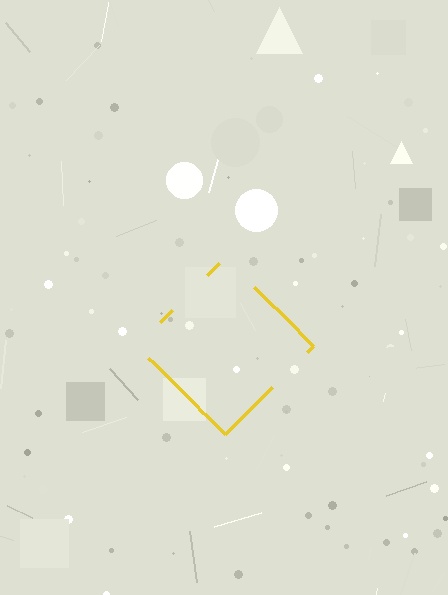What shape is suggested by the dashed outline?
The dashed outline suggests a diamond.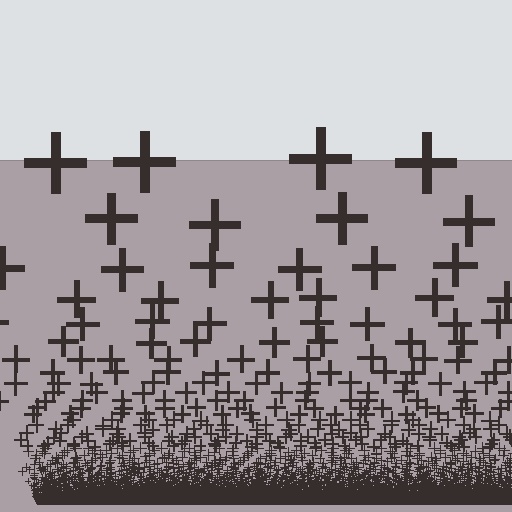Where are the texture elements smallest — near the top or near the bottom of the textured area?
Near the bottom.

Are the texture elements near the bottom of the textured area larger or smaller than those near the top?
Smaller. The gradient is inverted — elements near the bottom are smaller and denser.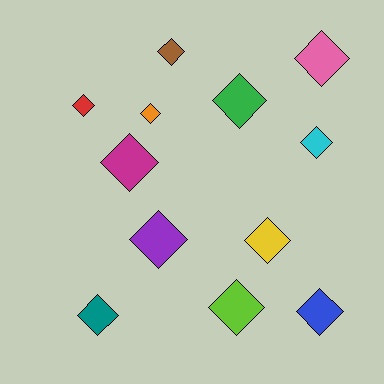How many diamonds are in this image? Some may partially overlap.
There are 12 diamonds.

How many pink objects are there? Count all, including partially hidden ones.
There is 1 pink object.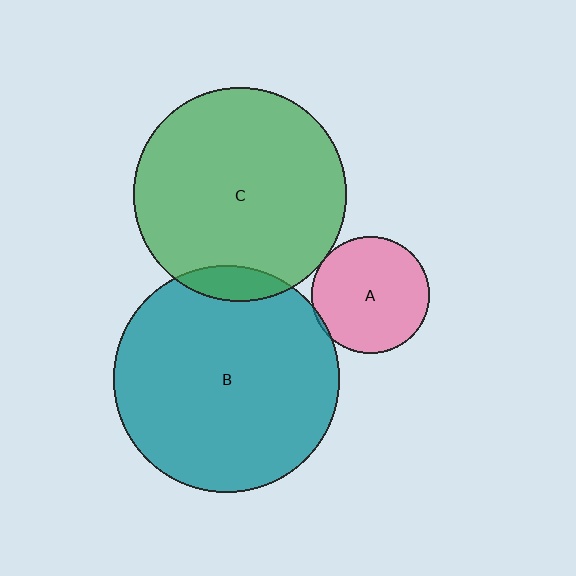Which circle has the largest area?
Circle B (teal).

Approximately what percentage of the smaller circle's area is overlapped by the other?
Approximately 10%.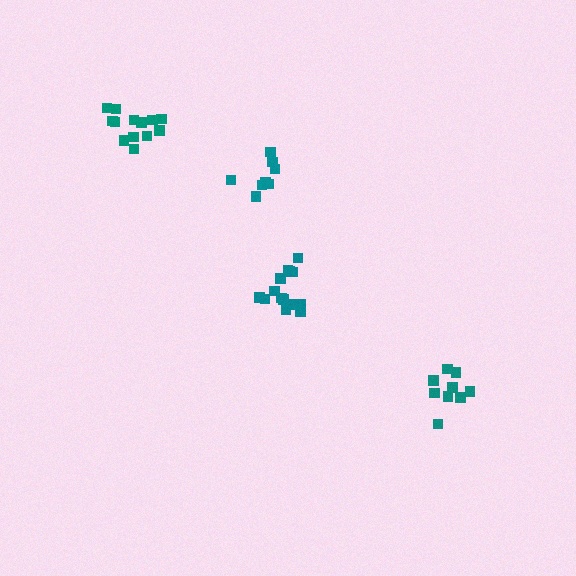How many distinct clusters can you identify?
There are 4 distinct clusters.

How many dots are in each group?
Group 1: 9 dots, Group 2: 8 dots, Group 3: 13 dots, Group 4: 14 dots (44 total).